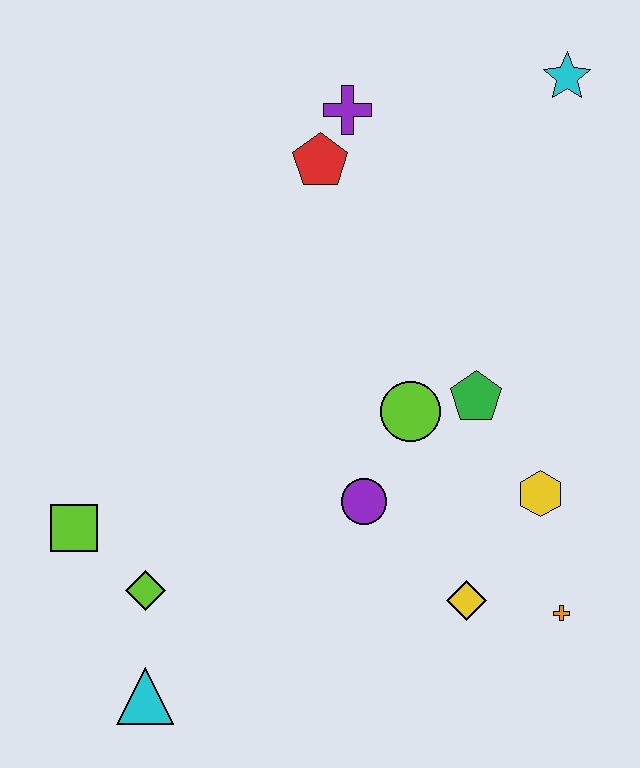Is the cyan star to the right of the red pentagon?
Yes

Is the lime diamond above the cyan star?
No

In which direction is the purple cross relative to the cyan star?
The purple cross is to the left of the cyan star.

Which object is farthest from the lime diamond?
The cyan star is farthest from the lime diamond.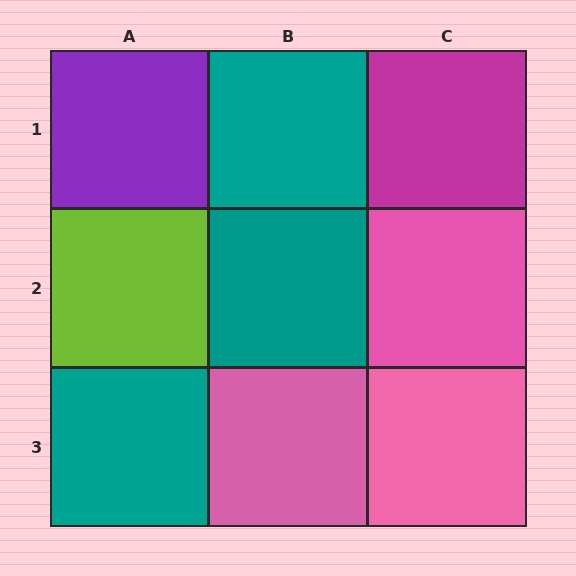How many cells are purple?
1 cell is purple.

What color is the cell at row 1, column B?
Teal.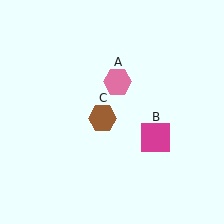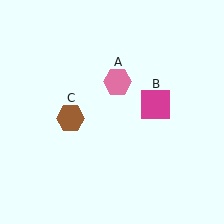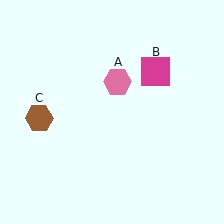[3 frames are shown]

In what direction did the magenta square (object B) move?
The magenta square (object B) moved up.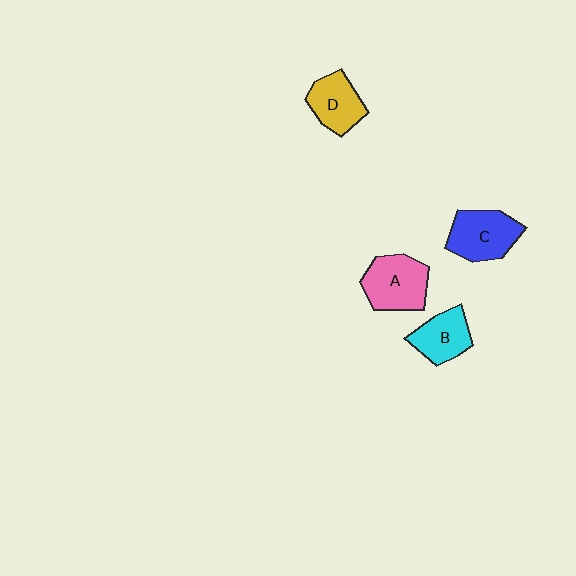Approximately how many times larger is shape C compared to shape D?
Approximately 1.2 times.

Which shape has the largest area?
Shape A (pink).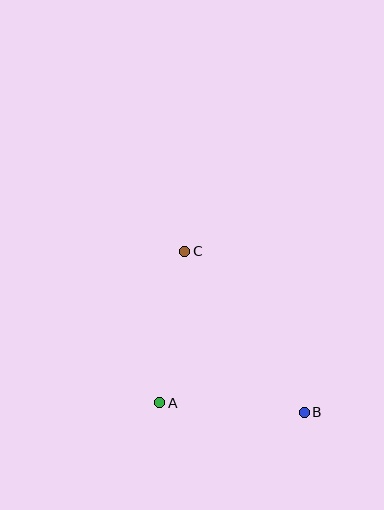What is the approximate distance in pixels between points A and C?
The distance between A and C is approximately 154 pixels.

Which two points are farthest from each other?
Points B and C are farthest from each other.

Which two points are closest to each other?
Points A and B are closest to each other.